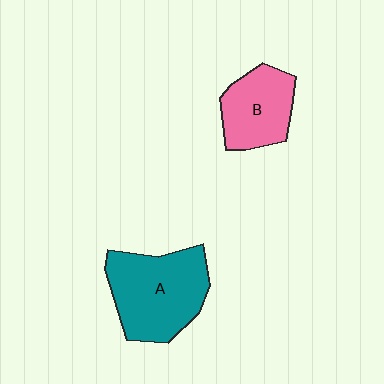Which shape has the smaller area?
Shape B (pink).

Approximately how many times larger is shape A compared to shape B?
Approximately 1.5 times.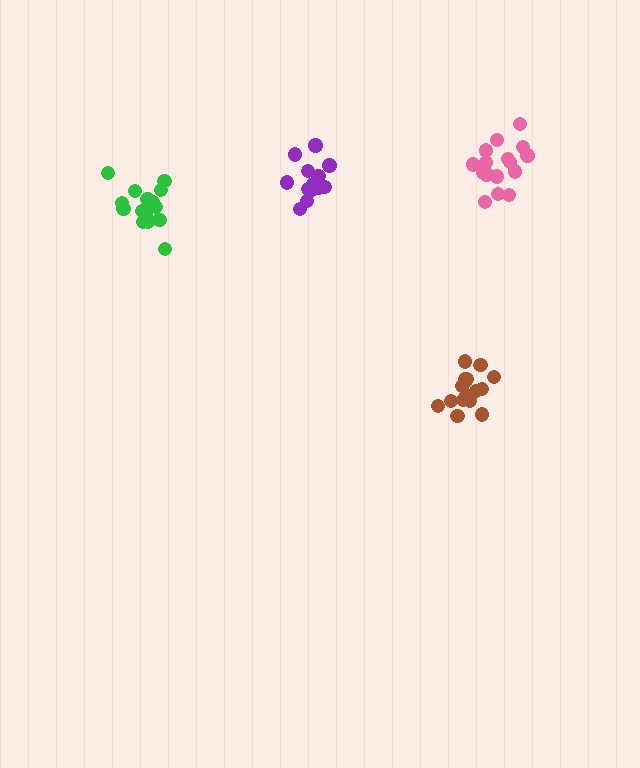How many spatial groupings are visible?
There are 4 spatial groupings.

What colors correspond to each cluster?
The clusters are colored: brown, green, purple, pink.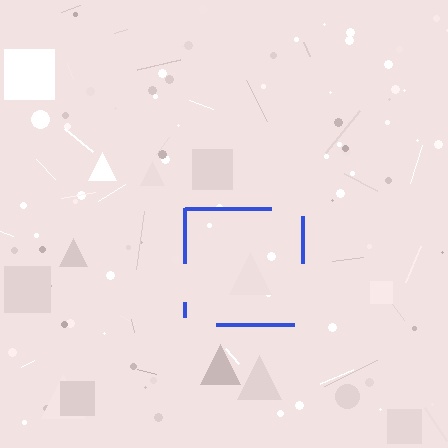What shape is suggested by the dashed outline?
The dashed outline suggests a square.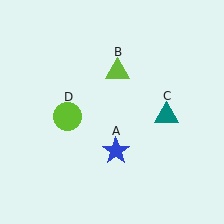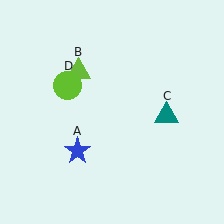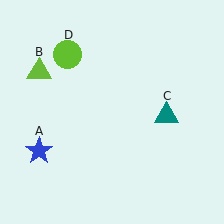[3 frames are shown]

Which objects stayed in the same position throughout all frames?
Teal triangle (object C) remained stationary.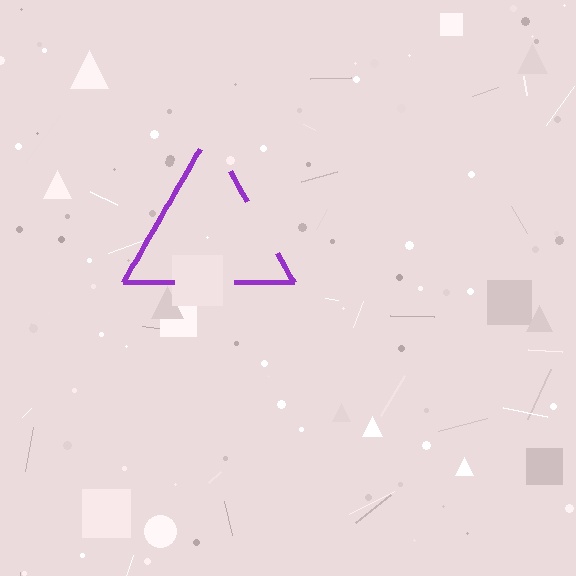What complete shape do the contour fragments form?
The contour fragments form a triangle.